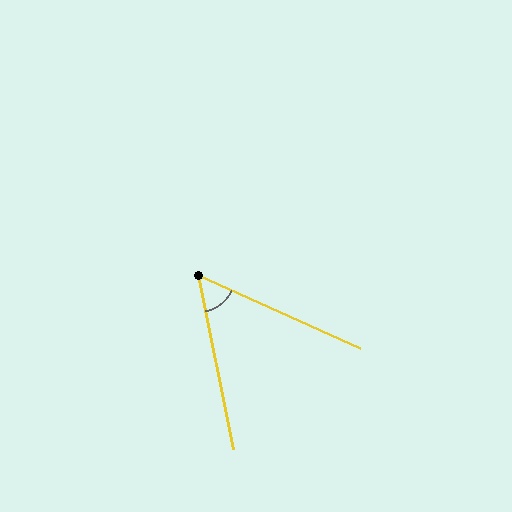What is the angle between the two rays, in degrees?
Approximately 54 degrees.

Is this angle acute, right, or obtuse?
It is acute.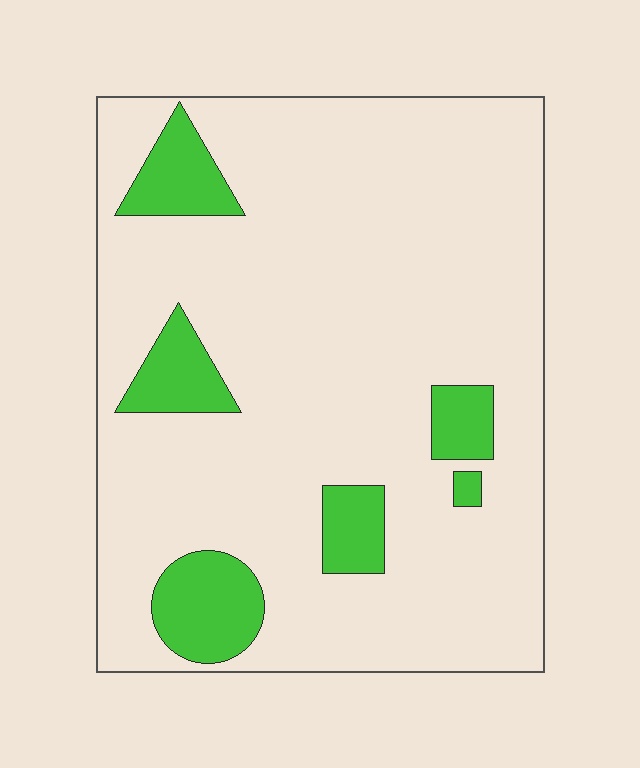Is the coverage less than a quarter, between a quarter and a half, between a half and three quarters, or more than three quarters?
Less than a quarter.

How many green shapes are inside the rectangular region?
6.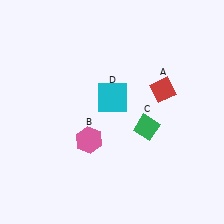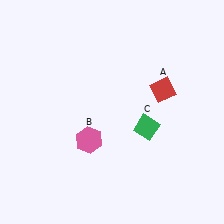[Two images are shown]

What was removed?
The cyan square (D) was removed in Image 2.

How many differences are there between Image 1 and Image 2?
There is 1 difference between the two images.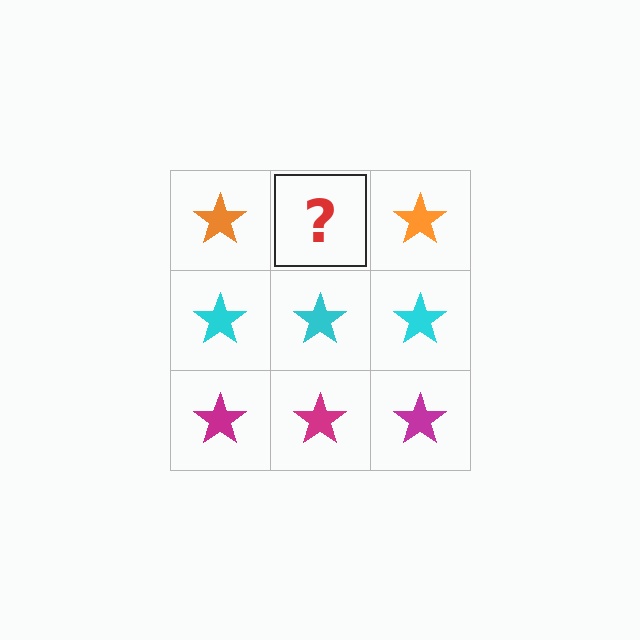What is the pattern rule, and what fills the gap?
The rule is that each row has a consistent color. The gap should be filled with an orange star.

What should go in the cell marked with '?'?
The missing cell should contain an orange star.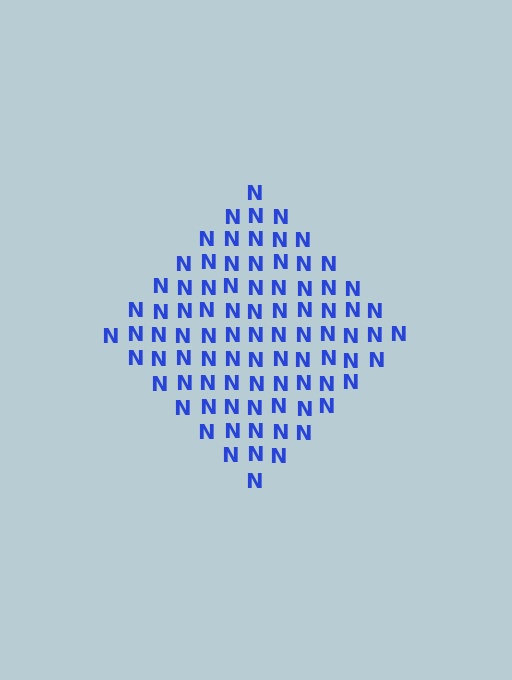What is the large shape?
The large shape is a diamond.